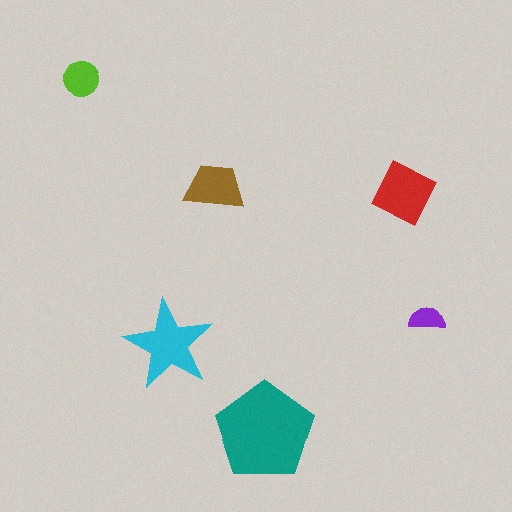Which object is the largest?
The teal pentagon.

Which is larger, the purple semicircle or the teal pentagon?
The teal pentagon.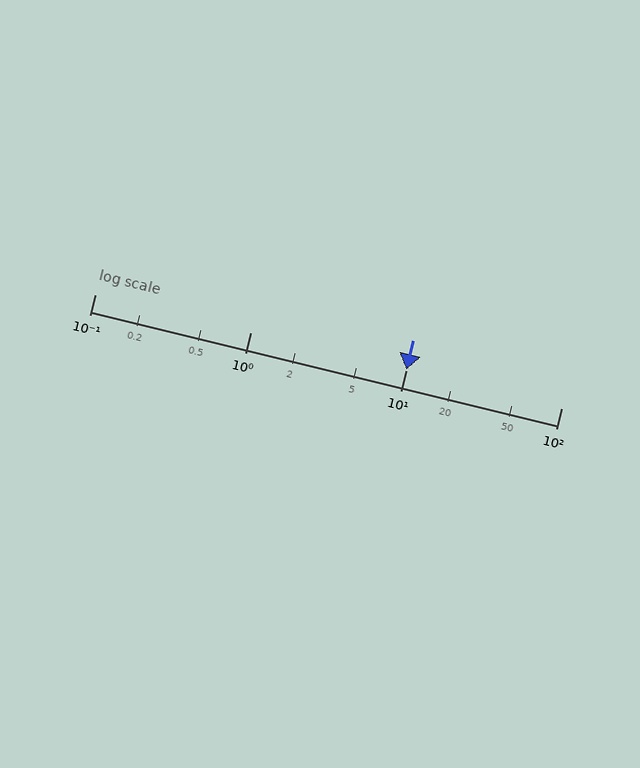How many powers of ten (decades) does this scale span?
The scale spans 3 decades, from 0.1 to 100.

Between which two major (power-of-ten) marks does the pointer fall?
The pointer is between 10 and 100.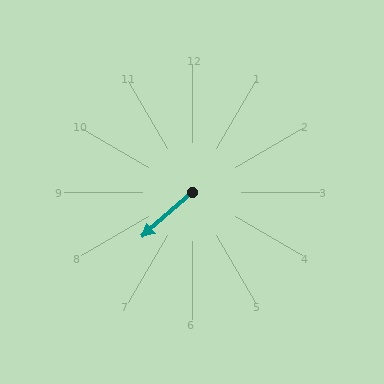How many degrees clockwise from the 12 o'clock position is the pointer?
Approximately 229 degrees.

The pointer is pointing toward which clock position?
Roughly 8 o'clock.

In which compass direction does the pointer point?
Southwest.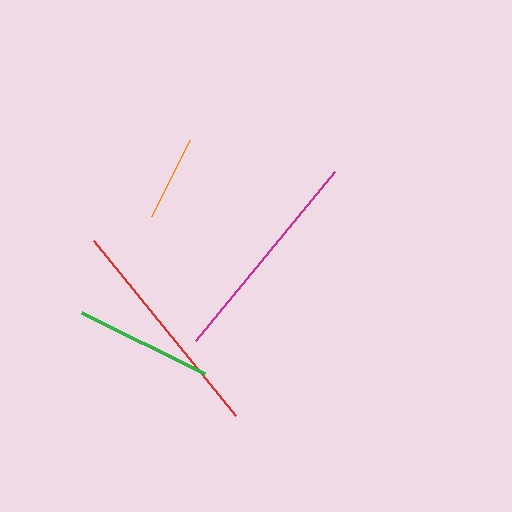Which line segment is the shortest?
The orange line is the shortest at approximately 85 pixels.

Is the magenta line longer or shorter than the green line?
The magenta line is longer than the green line.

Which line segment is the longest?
The red line is the longest at approximately 226 pixels.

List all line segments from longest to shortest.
From longest to shortest: red, magenta, green, orange.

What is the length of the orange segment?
The orange segment is approximately 85 pixels long.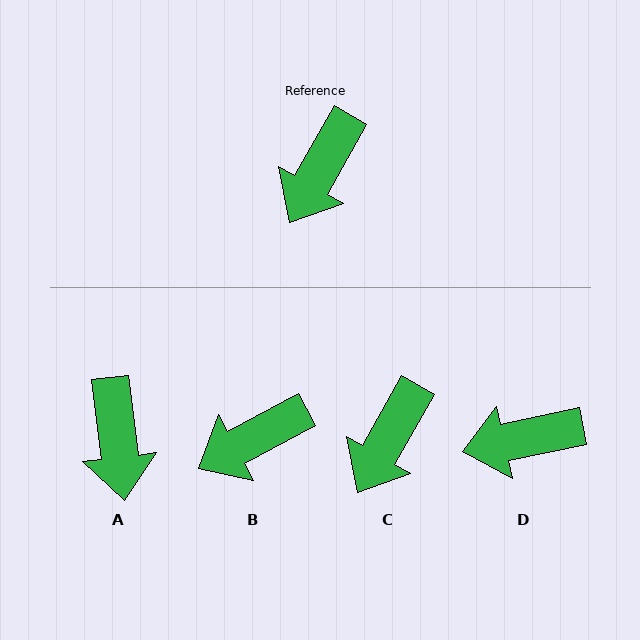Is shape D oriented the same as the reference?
No, it is off by about 49 degrees.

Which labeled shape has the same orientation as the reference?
C.